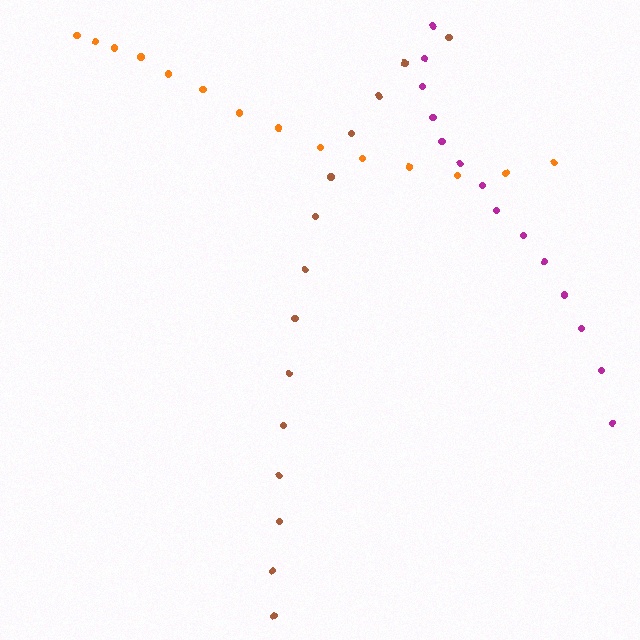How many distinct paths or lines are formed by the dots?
There are 3 distinct paths.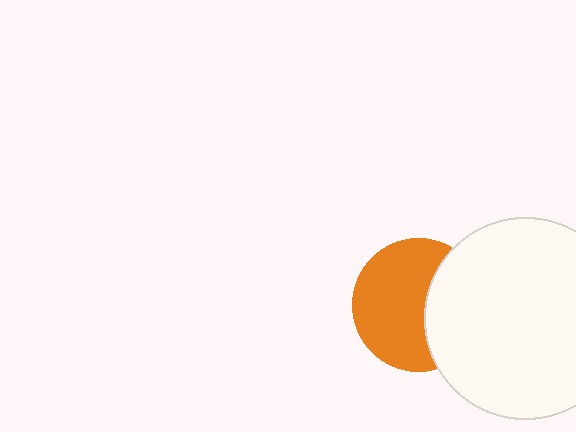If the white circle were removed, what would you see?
You would see the complete orange circle.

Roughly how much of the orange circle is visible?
About half of it is visible (roughly 63%).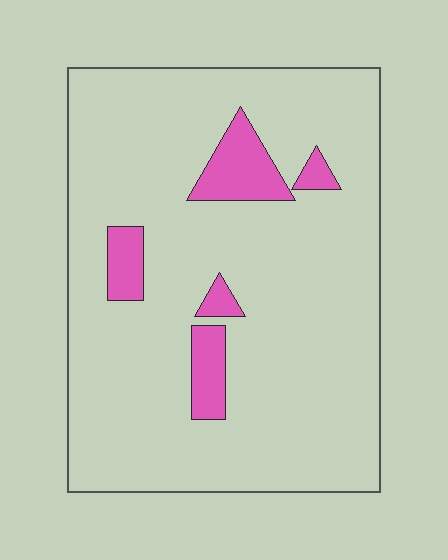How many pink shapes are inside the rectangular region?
5.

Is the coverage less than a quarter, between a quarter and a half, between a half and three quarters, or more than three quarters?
Less than a quarter.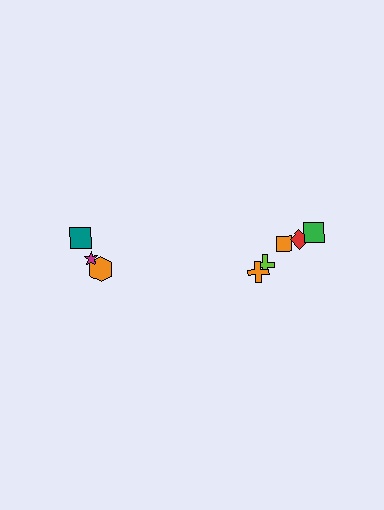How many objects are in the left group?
There are 3 objects.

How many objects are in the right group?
There are 5 objects.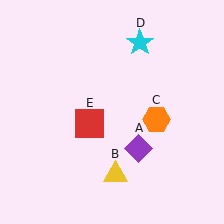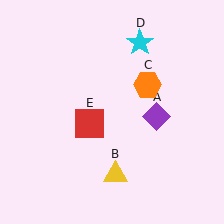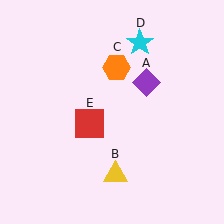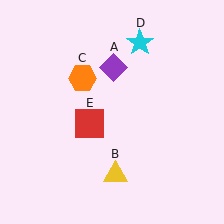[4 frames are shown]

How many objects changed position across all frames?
2 objects changed position: purple diamond (object A), orange hexagon (object C).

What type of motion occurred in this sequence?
The purple diamond (object A), orange hexagon (object C) rotated counterclockwise around the center of the scene.